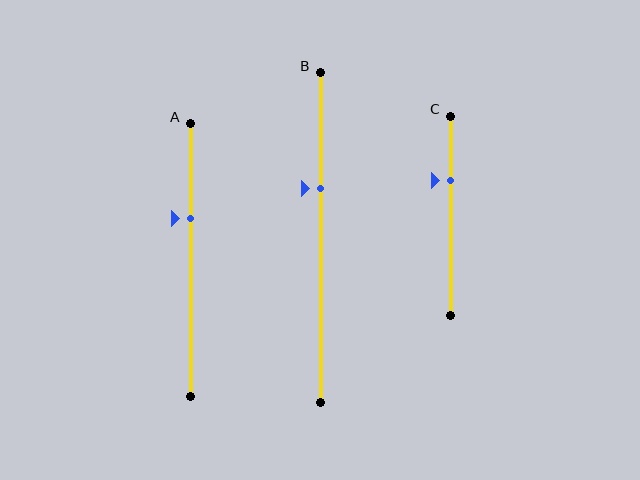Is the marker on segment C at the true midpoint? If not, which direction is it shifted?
No, the marker on segment C is shifted upward by about 18% of the segment length.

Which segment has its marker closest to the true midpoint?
Segment B has its marker closest to the true midpoint.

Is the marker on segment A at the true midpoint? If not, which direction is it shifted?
No, the marker on segment A is shifted upward by about 15% of the segment length.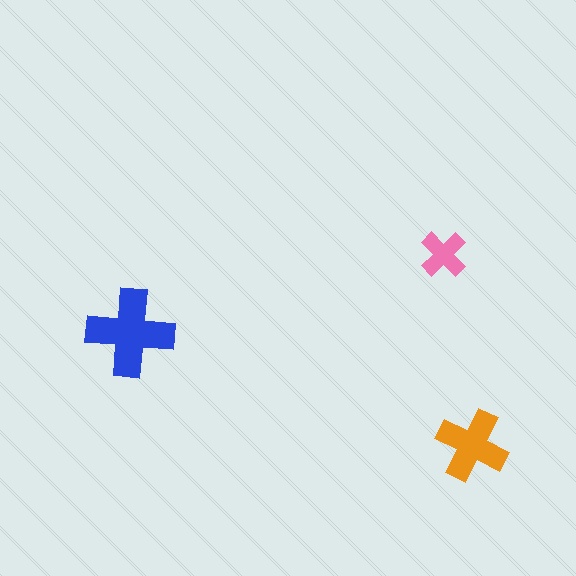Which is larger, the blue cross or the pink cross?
The blue one.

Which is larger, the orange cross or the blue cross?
The blue one.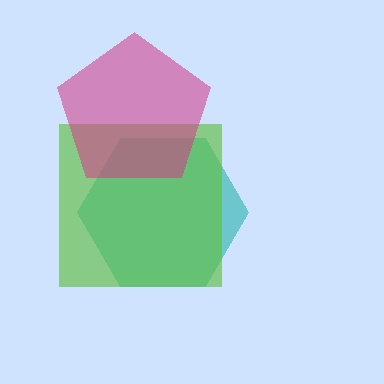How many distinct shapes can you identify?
There are 3 distinct shapes: a teal hexagon, a lime square, a magenta pentagon.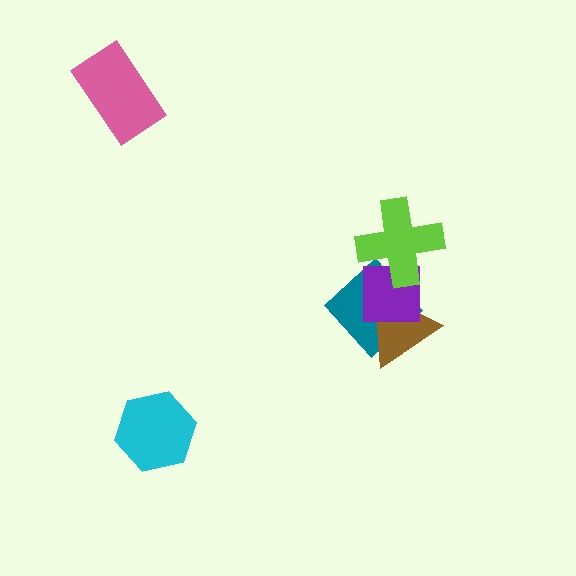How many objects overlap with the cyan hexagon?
0 objects overlap with the cyan hexagon.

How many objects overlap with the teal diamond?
3 objects overlap with the teal diamond.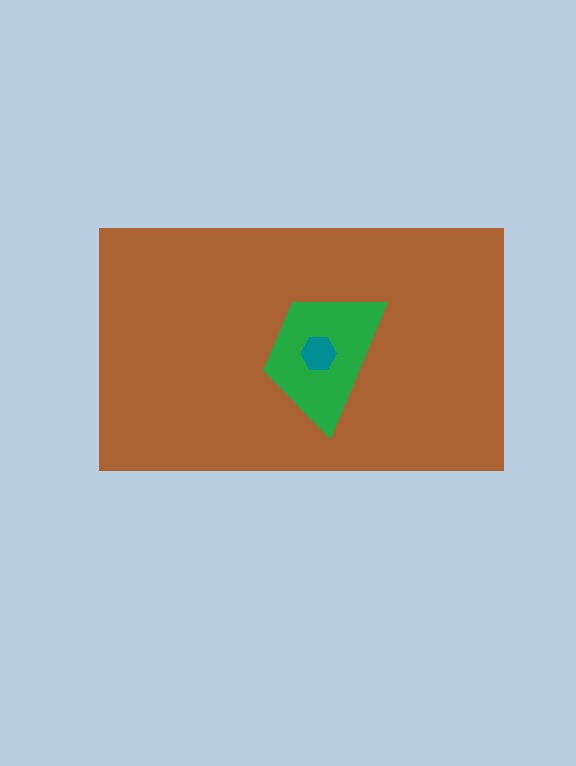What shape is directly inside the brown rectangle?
The green trapezoid.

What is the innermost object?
The teal hexagon.